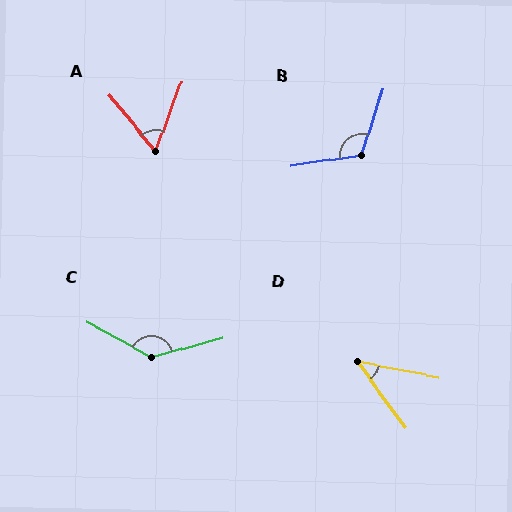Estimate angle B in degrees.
Approximately 116 degrees.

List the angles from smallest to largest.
D (43°), A (60°), B (116°), C (136°).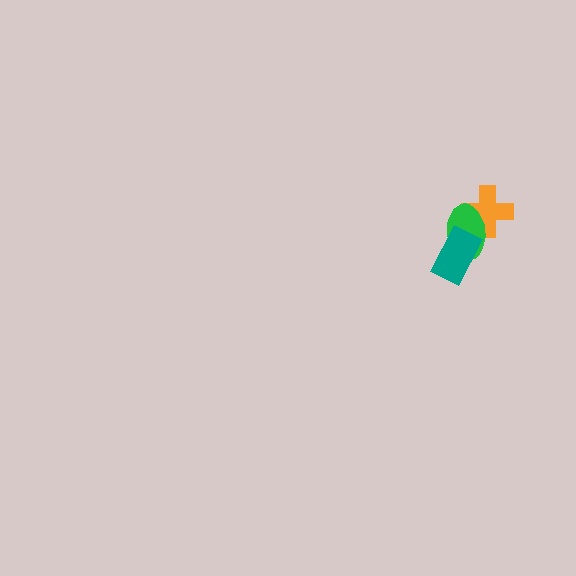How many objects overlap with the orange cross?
1 object overlaps with the orange cross.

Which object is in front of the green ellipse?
The teal rectangle is in front of the green ellipse.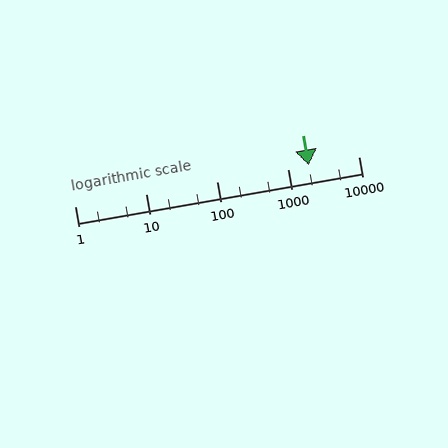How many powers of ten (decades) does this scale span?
The scale spans 4 decades, from 1 to 10000.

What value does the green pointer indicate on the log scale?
The pointer indicates approximately 2000.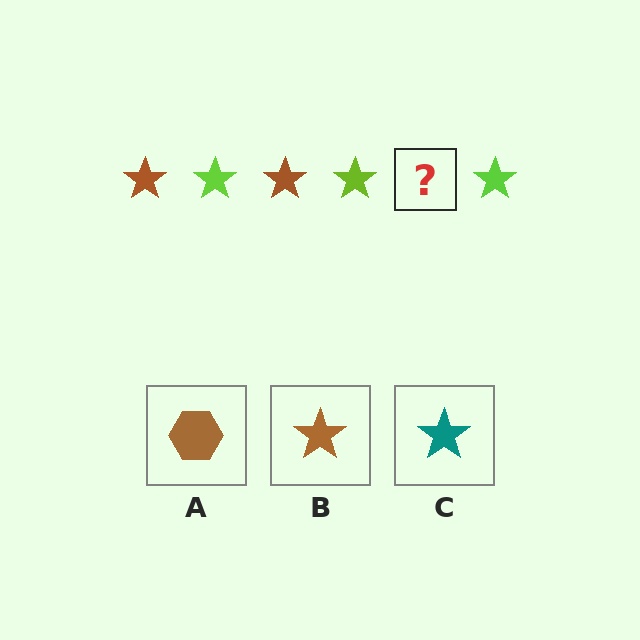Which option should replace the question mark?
Option B.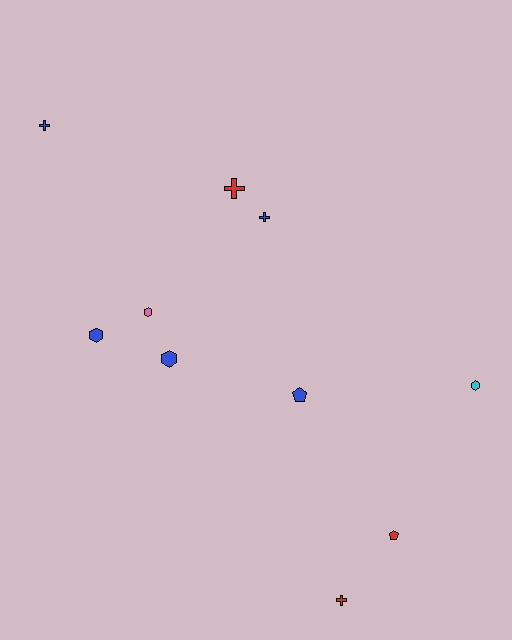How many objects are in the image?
There are 10 objects.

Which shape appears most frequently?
Hexagon, with 4 objects.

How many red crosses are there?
There are 2 red crosses.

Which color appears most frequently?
Blue, with 5 objects.